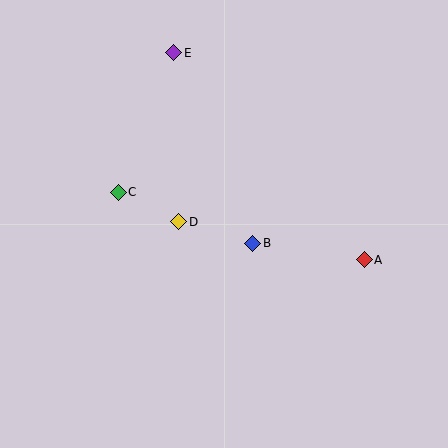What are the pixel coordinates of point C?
Point C is at (118, 192).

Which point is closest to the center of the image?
Point B at (253, 243) is closest to the center.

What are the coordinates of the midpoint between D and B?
The midpoint between D and B is at (216, 233).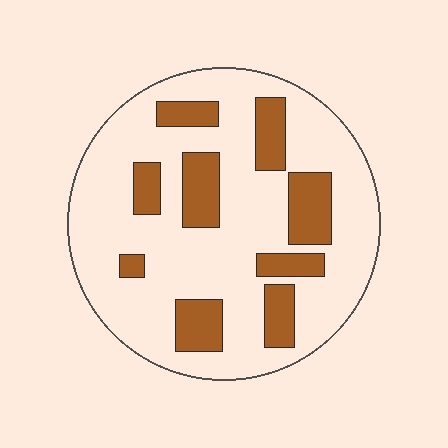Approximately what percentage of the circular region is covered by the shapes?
Approximately 25%.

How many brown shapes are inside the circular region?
9.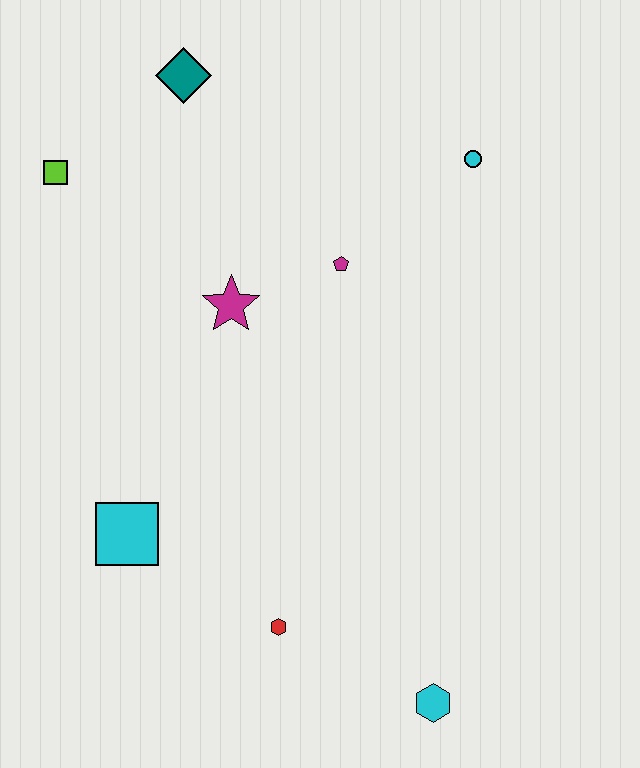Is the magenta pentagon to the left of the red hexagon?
No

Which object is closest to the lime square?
The teal diamond is closest to the lime square.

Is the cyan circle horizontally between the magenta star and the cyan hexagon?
No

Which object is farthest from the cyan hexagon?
The teal diamond is farthest from the cyan hexagon.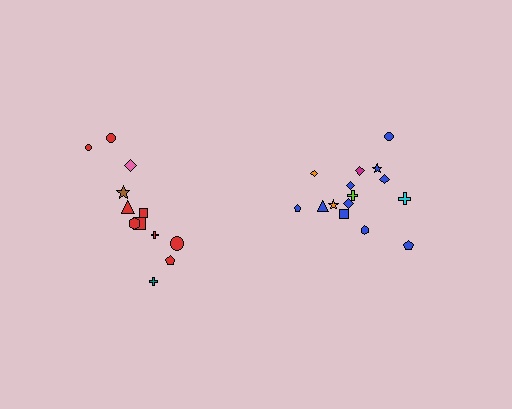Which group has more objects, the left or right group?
The right group.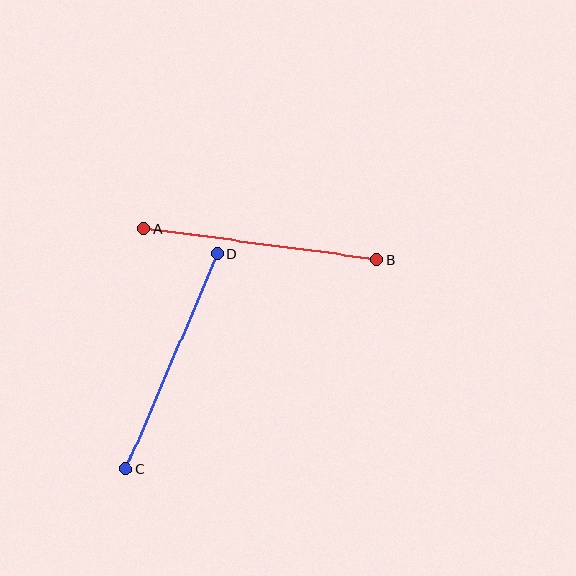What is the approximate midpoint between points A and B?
The midpoint is at approximately (260, 244) pixels.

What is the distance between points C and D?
The distance is approximately 233 pixels.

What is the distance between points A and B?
The distance is approximately 235 pixels.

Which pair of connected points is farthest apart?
Points A and B are farthest apart.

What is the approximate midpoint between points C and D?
The midpoint is at approximately (172, 362) pixels.